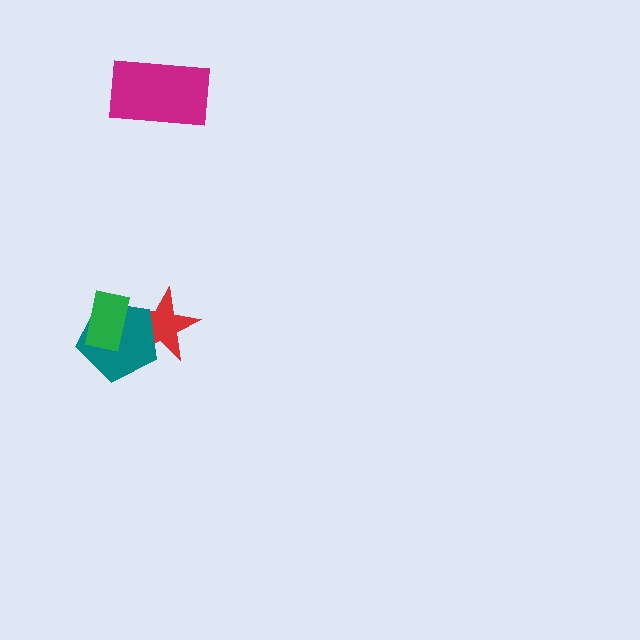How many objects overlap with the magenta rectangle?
0 objects overlap with the magenta rectangle.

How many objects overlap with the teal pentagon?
2 objects overlap with the teal pentagon.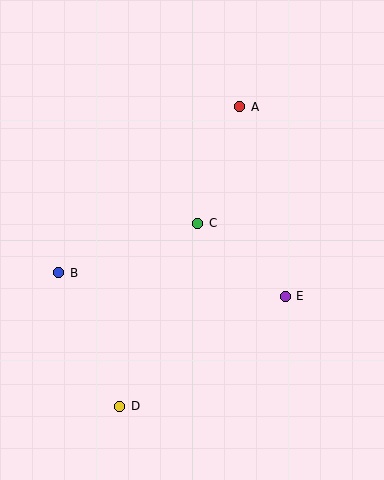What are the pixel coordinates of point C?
Point C is at (198, 223).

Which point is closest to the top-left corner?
Point A is closest to the top-left corner.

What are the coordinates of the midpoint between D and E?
The midpoint between D and E is at (202, 351).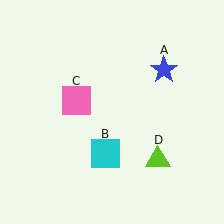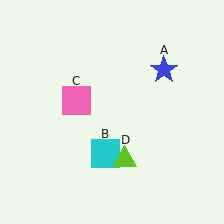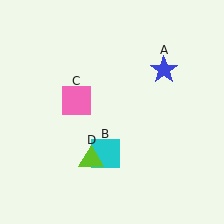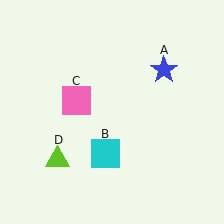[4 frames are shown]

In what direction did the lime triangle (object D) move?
The lime triangle (object D) moved left.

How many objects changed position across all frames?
1 object changed position: lime triangle (object D).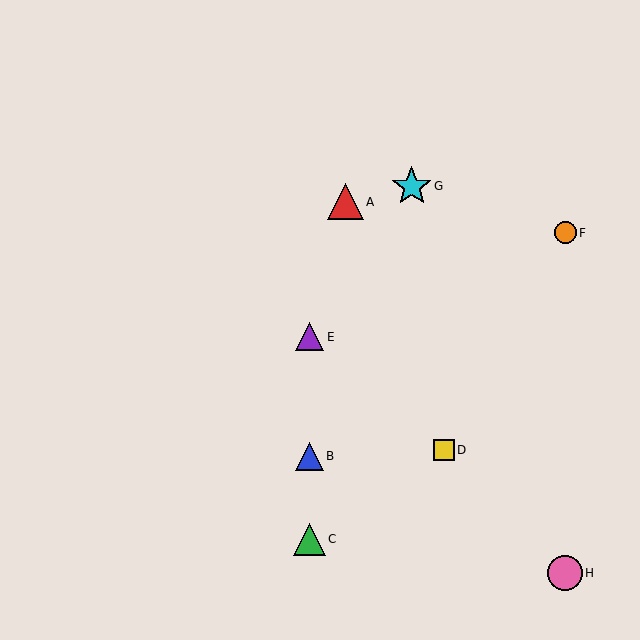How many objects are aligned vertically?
3 objects (B, C, E) are aligned vertically.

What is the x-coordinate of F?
Object F is at x≈566.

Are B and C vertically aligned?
Yes, both are at x≈309.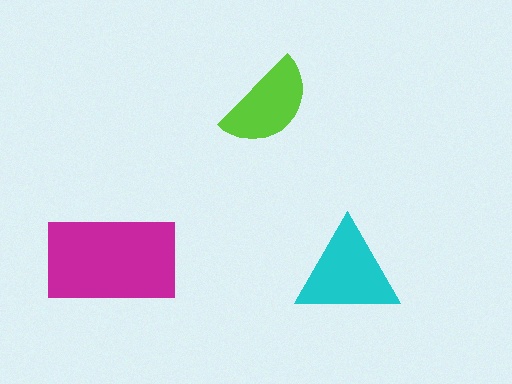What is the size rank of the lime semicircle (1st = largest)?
3rd.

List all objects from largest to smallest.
The magenta rectangle, the cyan triangle, the lime semicircle.